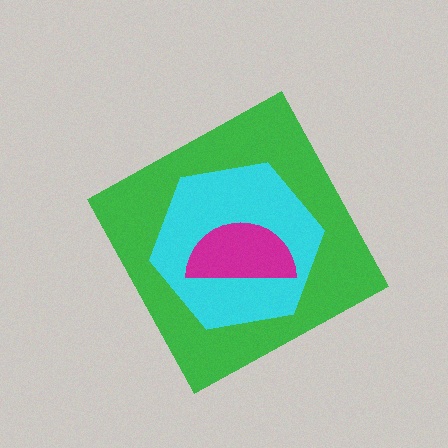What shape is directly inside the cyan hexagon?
The magenta semicircle.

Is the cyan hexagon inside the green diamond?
Yes.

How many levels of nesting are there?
3.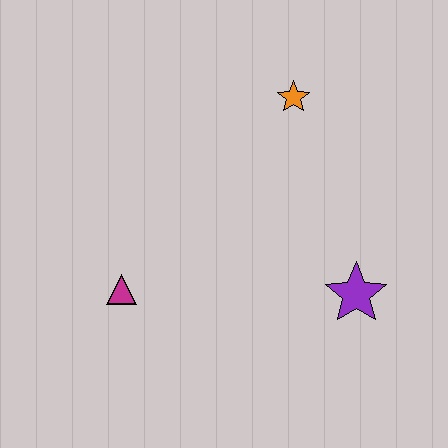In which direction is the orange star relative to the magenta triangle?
The orange star is above the magenta triangle.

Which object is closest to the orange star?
The purple star is closest to the orange star.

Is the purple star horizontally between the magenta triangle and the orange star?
No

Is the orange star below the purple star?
No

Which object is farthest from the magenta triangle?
The orange star is farthest from the magenta triangle.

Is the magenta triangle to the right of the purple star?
No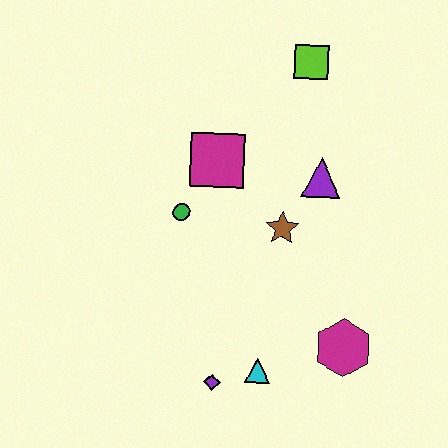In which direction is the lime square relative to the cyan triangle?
The lime square is above the cyan triangle.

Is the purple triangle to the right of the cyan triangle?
Yes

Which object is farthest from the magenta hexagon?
The lime square is farthest from the magenta hexagon.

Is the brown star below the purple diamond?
No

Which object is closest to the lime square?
The purple triangle is closest to the lime square.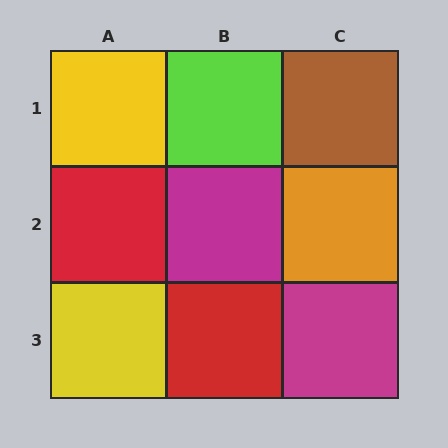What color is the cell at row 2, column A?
Red.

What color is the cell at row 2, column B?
Magenta.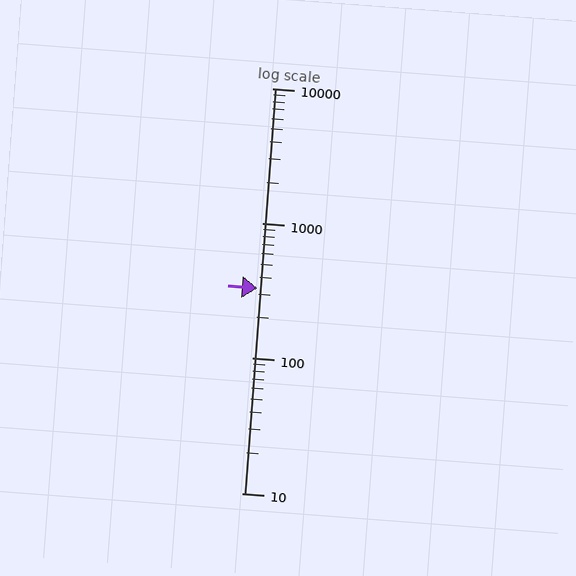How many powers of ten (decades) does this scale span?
The scale spans 3 decades, from 10 to 10000.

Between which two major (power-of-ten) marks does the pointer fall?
The pointer is between 100 and 1000.